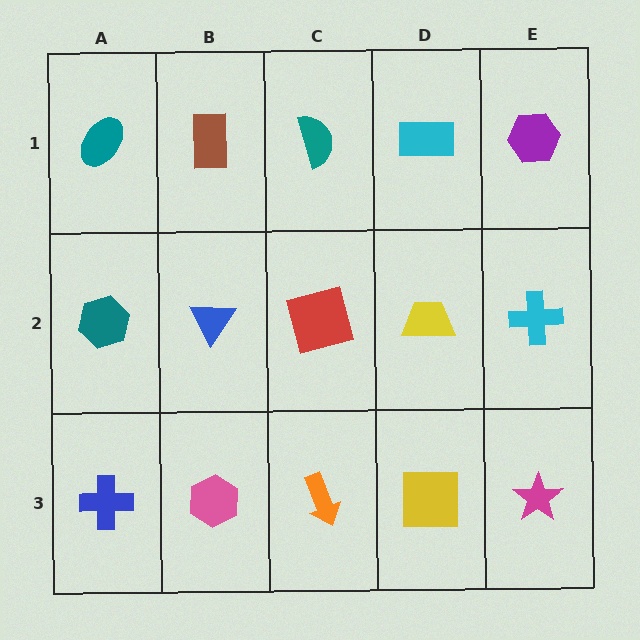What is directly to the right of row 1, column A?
A brown rectangle.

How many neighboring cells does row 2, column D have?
4.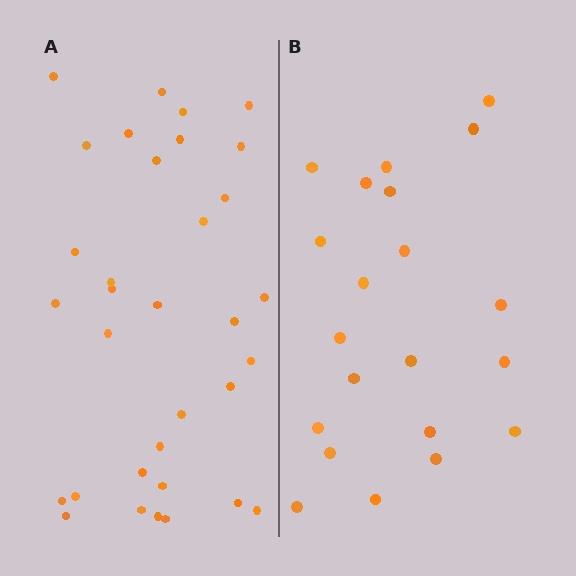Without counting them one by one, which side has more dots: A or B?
Region A (the left region) has more dots.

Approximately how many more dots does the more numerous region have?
Region A has roughly 12 or so more dots than region B.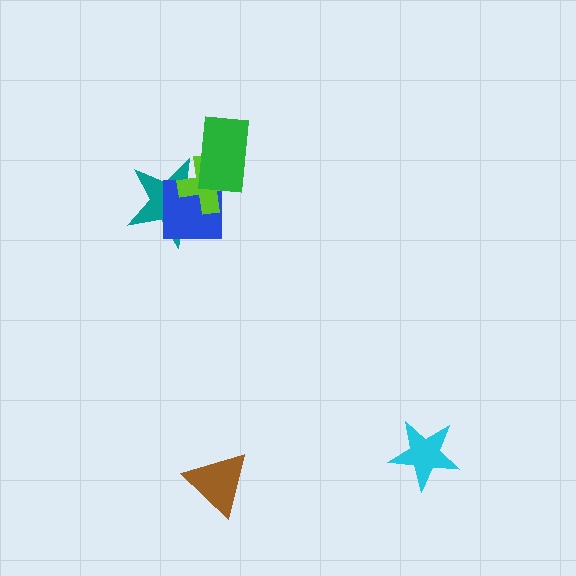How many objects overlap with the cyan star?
0 objects overlap with the cyan star.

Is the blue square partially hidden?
Yes, it is partially covered by another shape.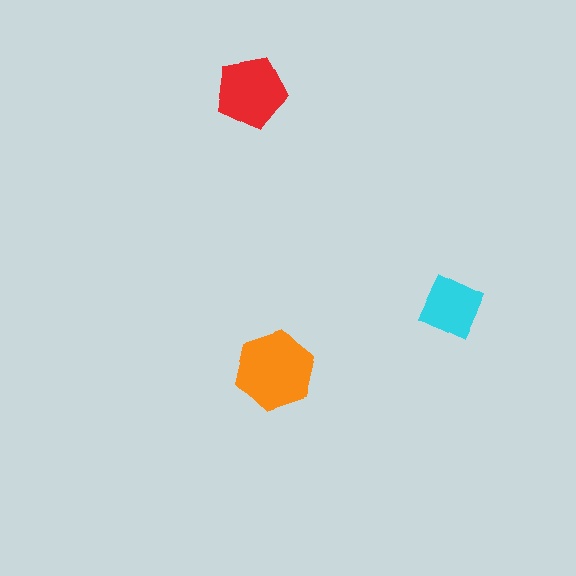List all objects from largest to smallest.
The orange hexagon, the red pentagon, the cyan diamond.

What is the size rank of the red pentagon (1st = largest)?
2nd.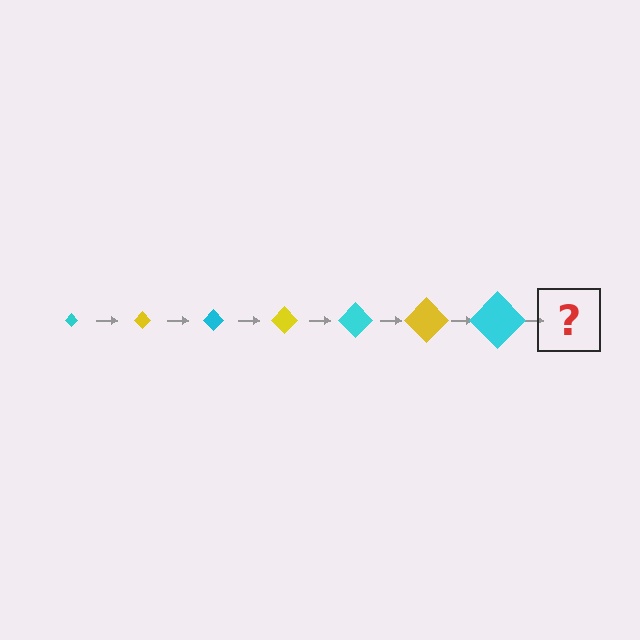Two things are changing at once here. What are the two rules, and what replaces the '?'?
The two rules are that the diamond grows larger each step and the color cycles through cyan and yellow. The '?' should be a yellow diamond, larger than the previous one.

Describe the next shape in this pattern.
It should be a yellow diamond, larger than the previous one.